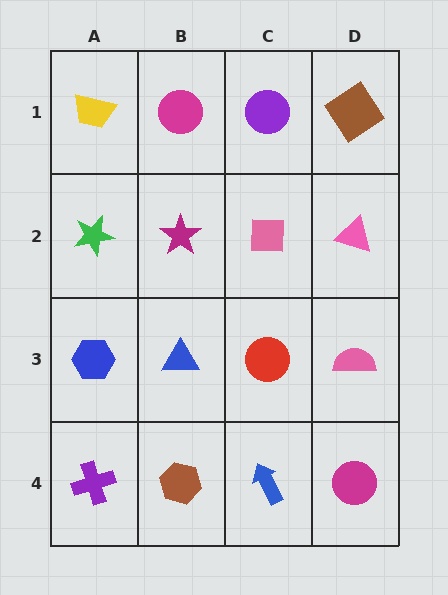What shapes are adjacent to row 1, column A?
A green star (row 2, column A), a magenta circle (row 1, column B).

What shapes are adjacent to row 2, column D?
A brown diamond (row 1, column D), a pink semicircle (row 3, column D), a pink square (row 2, column C).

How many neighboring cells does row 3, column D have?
3.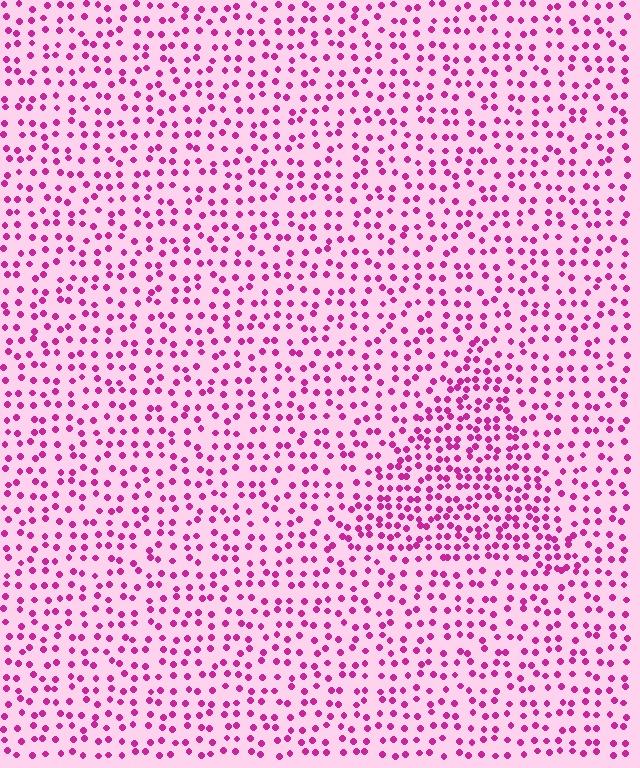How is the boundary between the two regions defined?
The boundary is defined by a change in element density (approximately 1.7x ratio). All elements are the same color, size, and shape.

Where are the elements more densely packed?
The elements are more densely packed inside the triangle boundary.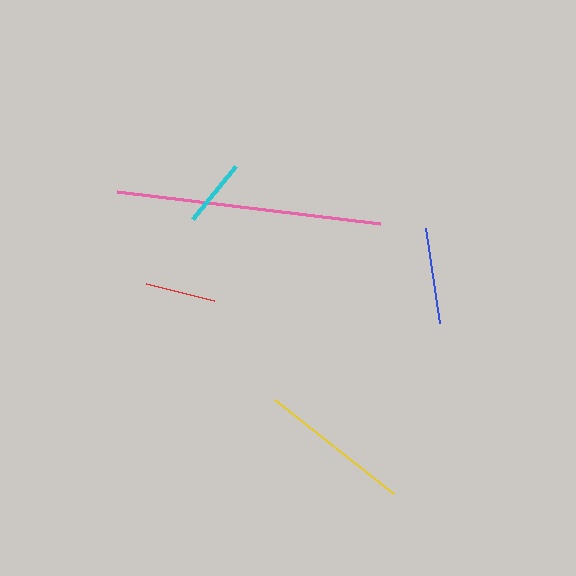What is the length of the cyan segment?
The cyan segment is approximately 68 pixels long.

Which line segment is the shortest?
The cyan line is the shortest at approximately 68 pixels.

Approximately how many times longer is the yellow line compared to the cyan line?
The yellow line is approximately 2.2 times the length of the cyan line.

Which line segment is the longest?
The pink line is the longest at approximately 265 pixels.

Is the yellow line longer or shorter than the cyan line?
The yellow line is longer than the cyan line.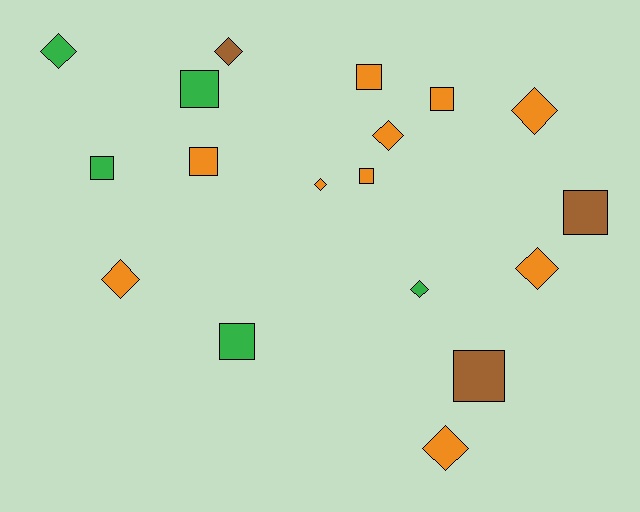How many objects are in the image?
There are 18 objects.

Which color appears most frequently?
Orange, with 10 objects.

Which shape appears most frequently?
Square, with 9 objects.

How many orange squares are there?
There are 4 orange squares.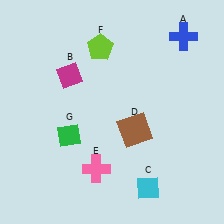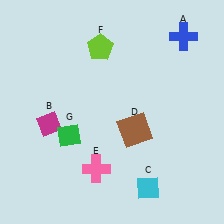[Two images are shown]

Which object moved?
The magenta diamond (B) moved down.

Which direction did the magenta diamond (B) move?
The magenta diamond (B) moved down.